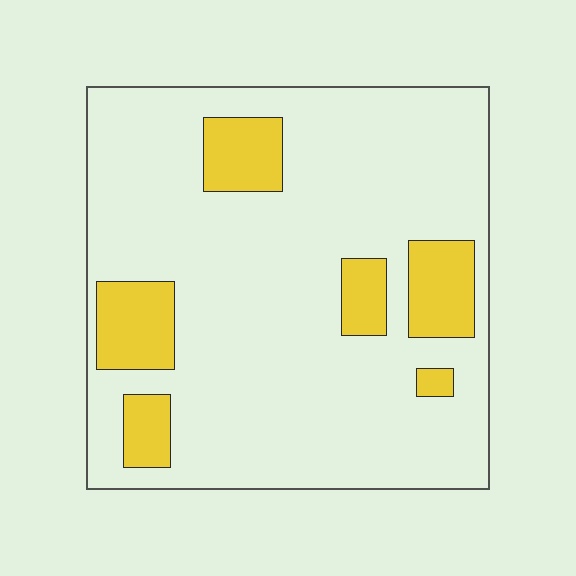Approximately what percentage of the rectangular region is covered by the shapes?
Approximately 15%.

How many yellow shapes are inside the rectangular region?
6.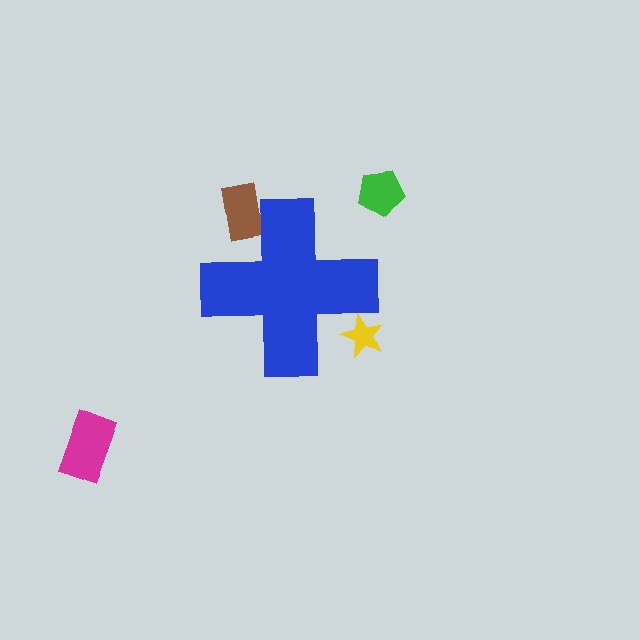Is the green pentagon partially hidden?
No, the green pentagon is fully visible.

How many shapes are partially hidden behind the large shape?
2 shapes are partially hidden.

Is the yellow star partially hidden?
Yes, the yellow star is partially hidden behind the blue cross.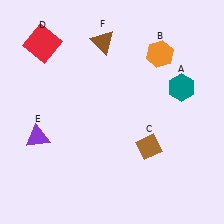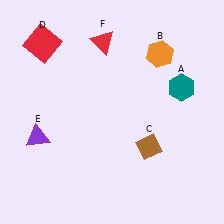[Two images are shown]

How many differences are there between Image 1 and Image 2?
There is 1 difference between the two images.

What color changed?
The triangle (F) changed from brown in Image 1 to red in Image 2.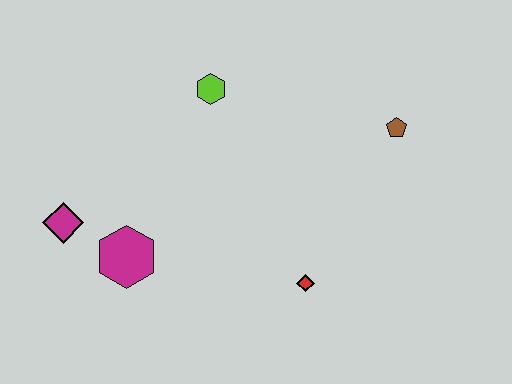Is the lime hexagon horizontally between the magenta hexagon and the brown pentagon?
Yes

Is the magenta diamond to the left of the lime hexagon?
Yes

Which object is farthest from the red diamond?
The magenta diamond is farthest from the red diamond.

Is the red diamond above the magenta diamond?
No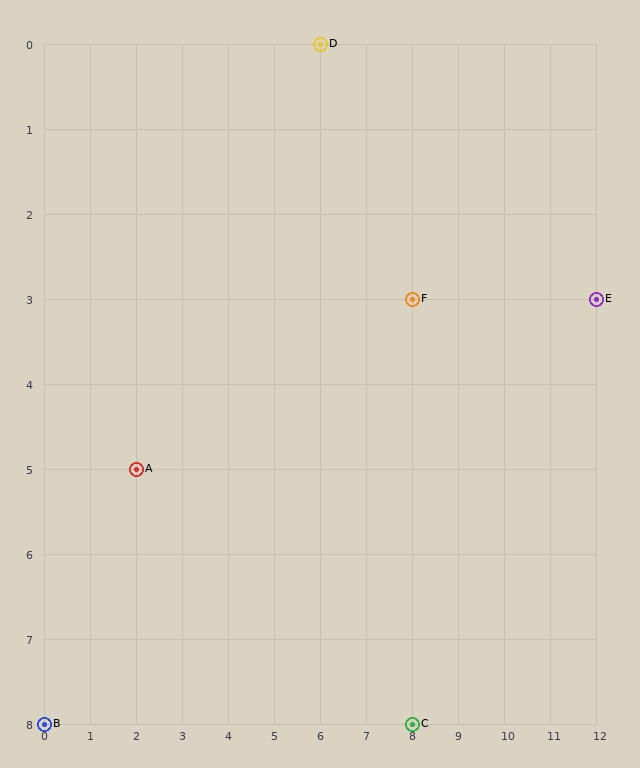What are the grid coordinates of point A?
Point A is at grid coordinates (2, 5).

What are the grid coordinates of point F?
Point F is at grid coordinates (8, 3).